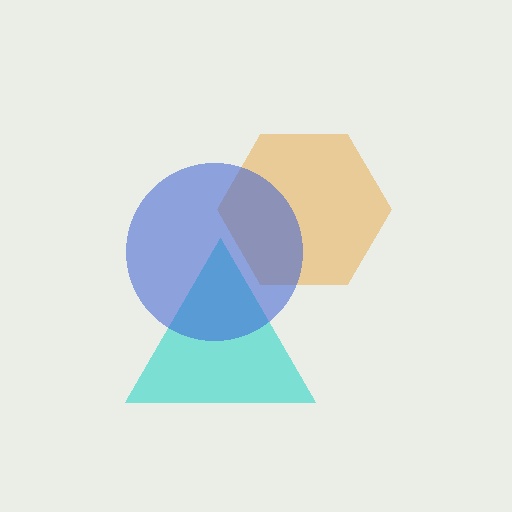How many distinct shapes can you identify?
There are 3 distinct shapes: an orange hexagon, a cyan triangle, a blue circle.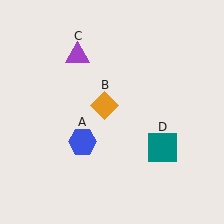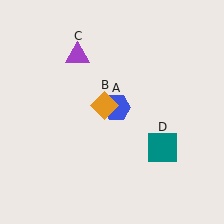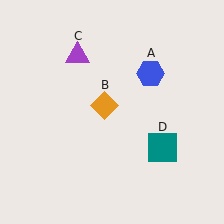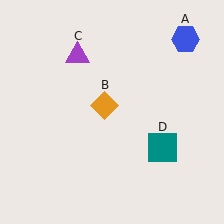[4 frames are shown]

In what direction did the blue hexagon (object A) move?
The blue hexagon (object A) moved up and to the right.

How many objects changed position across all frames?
1 object changed position: blue hexagon (object A).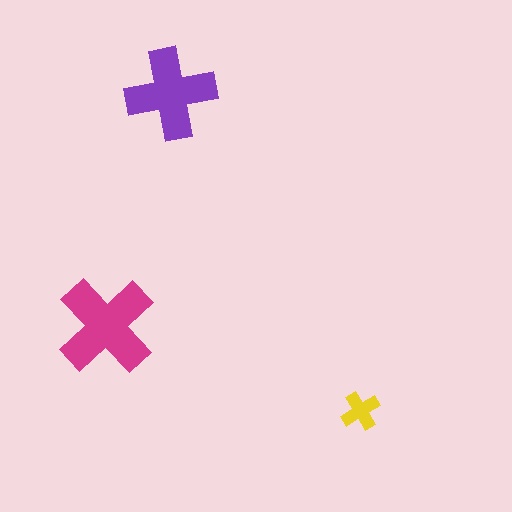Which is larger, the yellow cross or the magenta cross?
The magenta one.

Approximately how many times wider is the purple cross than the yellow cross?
About 2.5 times wider.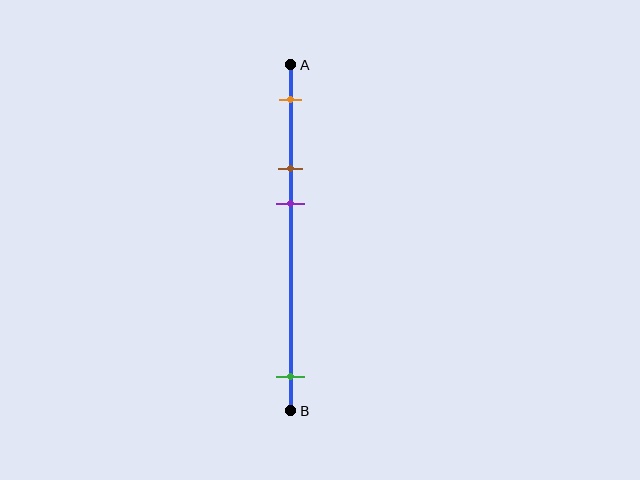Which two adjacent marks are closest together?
The brown and purple marks are the closest adjacent pair.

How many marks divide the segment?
There are 4 marks dividing the segment.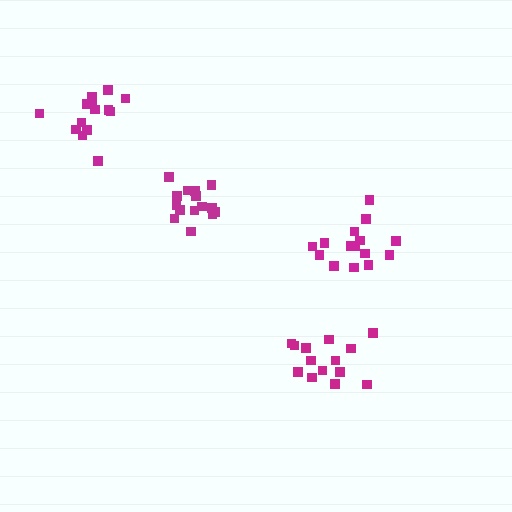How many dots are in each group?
Group 1: 14 dots, Group 2: 15 dots, Group 3: 15 dots, Group 4: 14 dots (58 total).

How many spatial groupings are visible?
There are 4 spatial groupings.